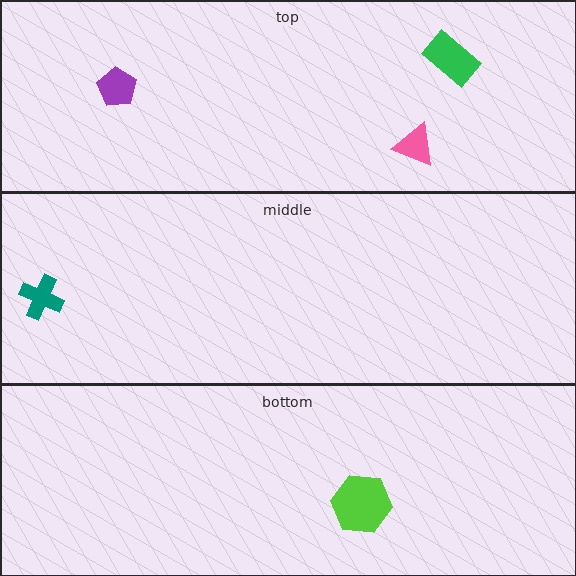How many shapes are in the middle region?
1.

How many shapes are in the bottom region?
1.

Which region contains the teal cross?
The middle region.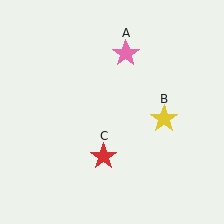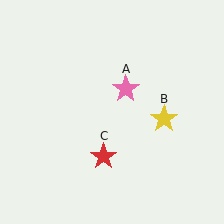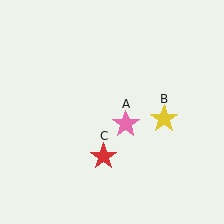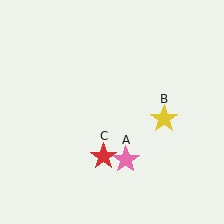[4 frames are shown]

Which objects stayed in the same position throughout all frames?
Yellow star (object B) and red star (object C) remained stationary.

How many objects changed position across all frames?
1 object changed position: pink star (object A).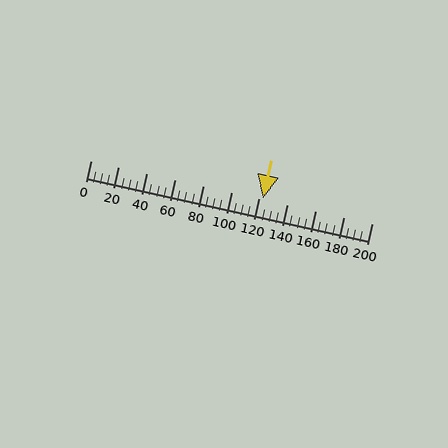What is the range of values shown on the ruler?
The ruler shows values from 0 to 200.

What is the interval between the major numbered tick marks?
The major tick marks are spaced 20 units apart.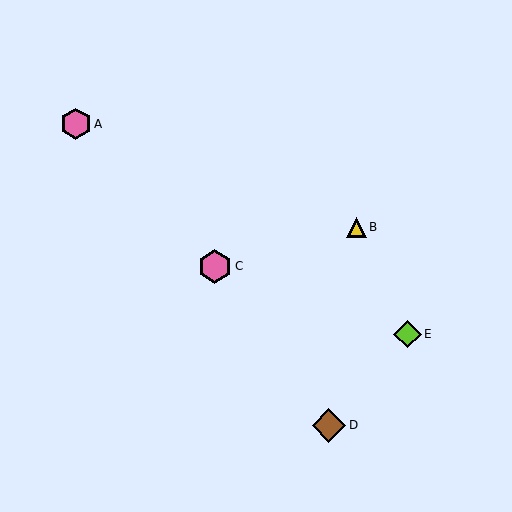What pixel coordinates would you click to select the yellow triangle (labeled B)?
Click at (356, 227) to select the yellow triangle B.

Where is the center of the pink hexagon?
The center of the pink hexagon is at (215, 266).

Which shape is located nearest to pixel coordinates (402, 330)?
The lime diamond (labeled E) at (407, 334) is nearest to that location.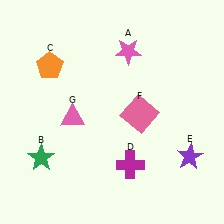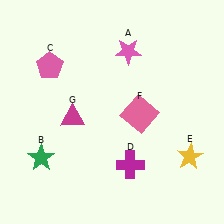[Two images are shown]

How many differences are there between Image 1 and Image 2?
There are 3 differences between the two images.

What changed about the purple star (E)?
In Image 1, E is purple. In Image 2, it changed to yellow.